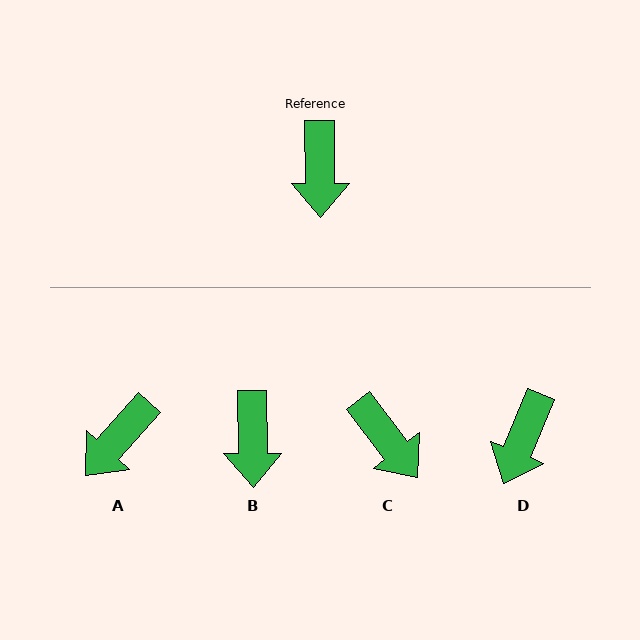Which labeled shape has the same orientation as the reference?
B.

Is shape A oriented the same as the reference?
No, it is off by about 42 degrees.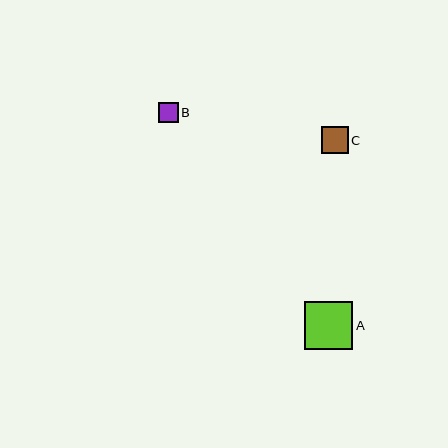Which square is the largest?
Square A is the largest with a size of approximately 49 pixels.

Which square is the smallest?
Square B is the smallest with a size of approximately 20 pixels.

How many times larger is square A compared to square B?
Square A is approximately 2.5 times the size of square B.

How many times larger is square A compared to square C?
Square A is approximately 1.8 times the size of square C.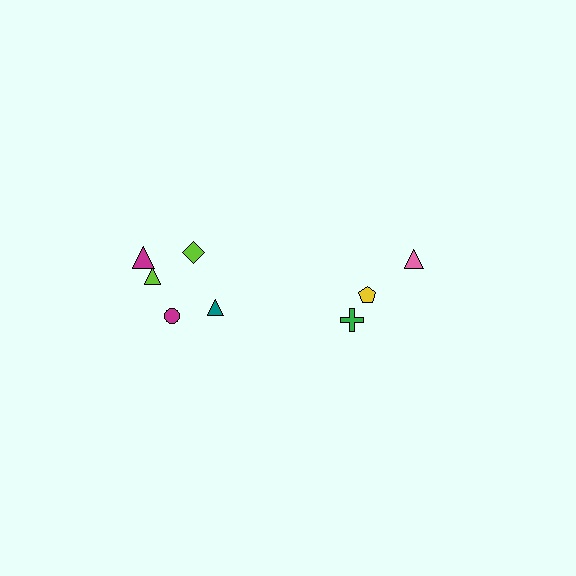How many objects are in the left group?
There are 5 objects.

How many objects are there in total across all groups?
There are 8 objects.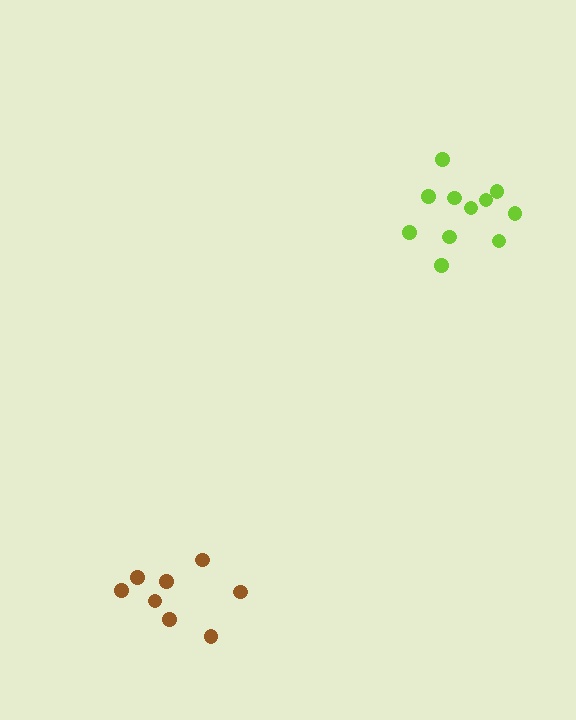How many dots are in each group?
Group 1: 8 dots, Group 2: 11 dots (19 total).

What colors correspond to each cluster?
The clusters are colored: brown, lime.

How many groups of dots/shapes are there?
There are 2 groups.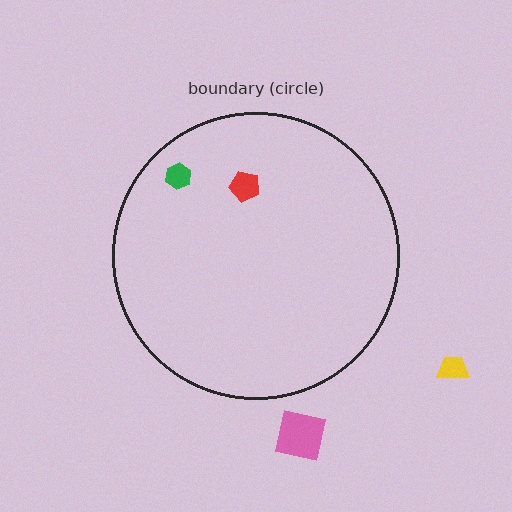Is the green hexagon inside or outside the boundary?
Inside.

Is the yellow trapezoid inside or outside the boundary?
Outside.